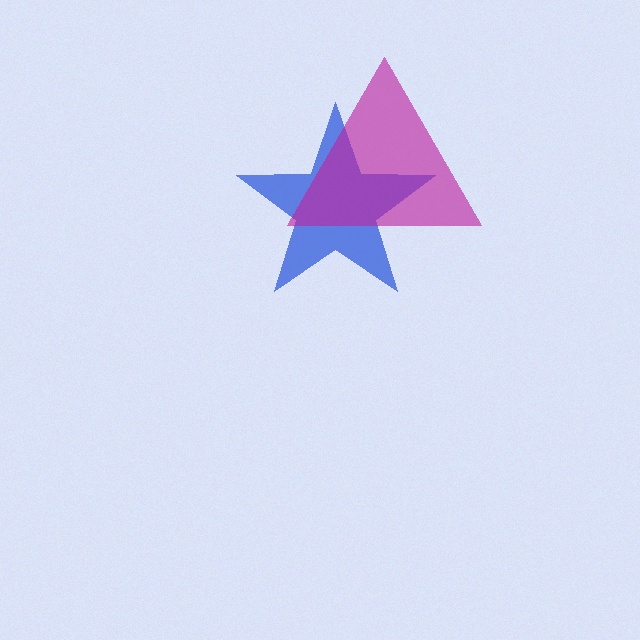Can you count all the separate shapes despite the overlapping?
Yes, there are 2 separate shapes.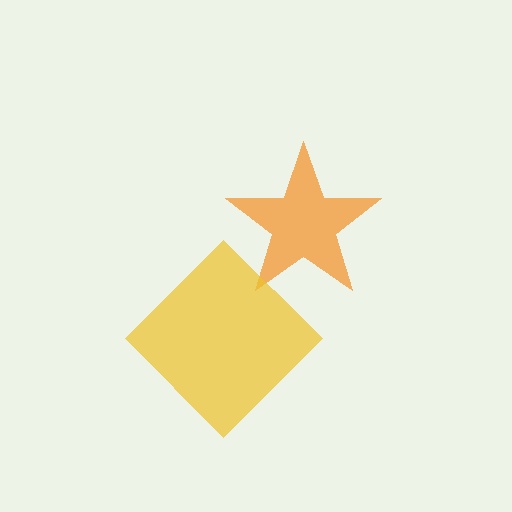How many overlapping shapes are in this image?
There are 2 overlapping shapes in the image.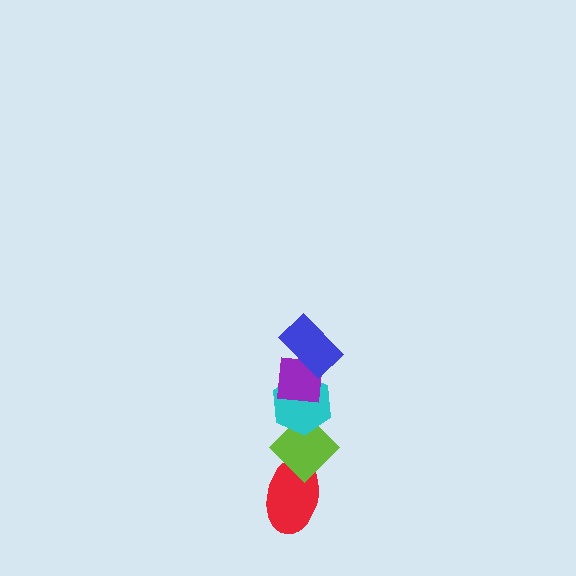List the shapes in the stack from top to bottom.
From top to bottom: the blue rectangle, the purple square, the cyan hexagon, the lime diamond, the red ellipse.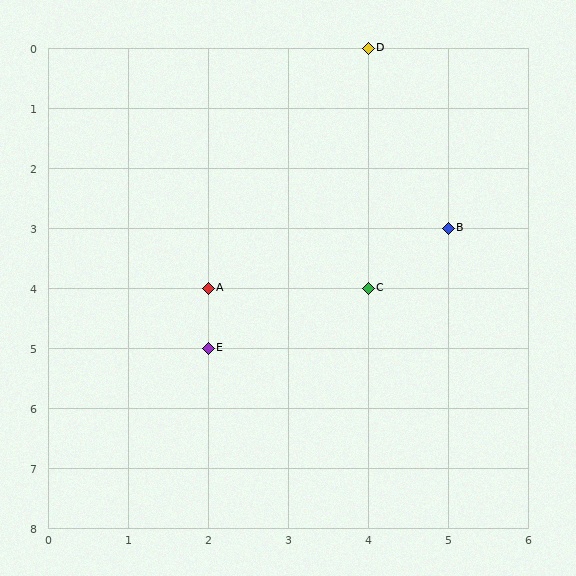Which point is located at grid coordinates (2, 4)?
Point A is at (2, 4).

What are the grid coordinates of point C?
Point C is at grid coordinates (4, 4).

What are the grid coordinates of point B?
Point B is at grid coordinates (5, 3).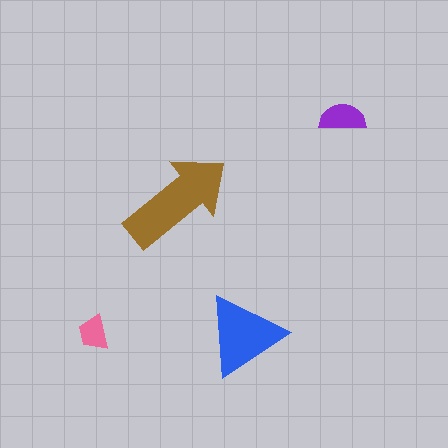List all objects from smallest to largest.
The pink trapezoid, the purple semicircle, the blue triangle, the brown arrow.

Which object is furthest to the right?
The purple semicircle is rightmost.